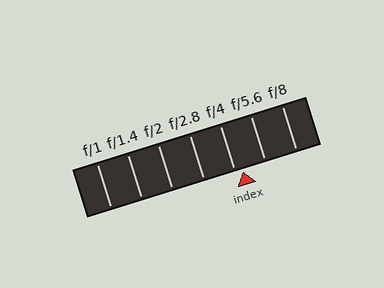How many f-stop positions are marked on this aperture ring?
There are 7 f-stop positions marked.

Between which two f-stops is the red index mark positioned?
The index mark is between f/4 and f/5.6.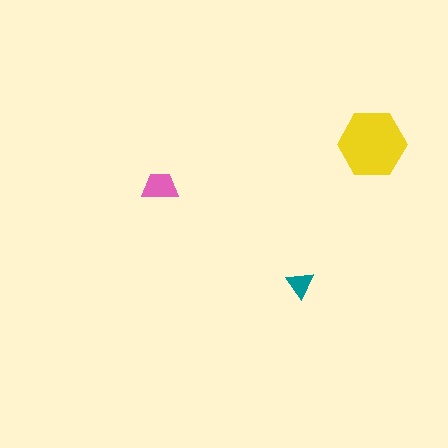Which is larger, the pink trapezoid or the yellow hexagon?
The yellow hexagon.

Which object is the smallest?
The teal triangle.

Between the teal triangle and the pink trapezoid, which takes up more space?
The pink trapezoid.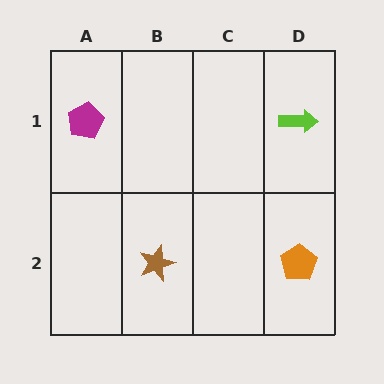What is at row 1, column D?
A lime arrow.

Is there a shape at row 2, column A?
No, that cell is empty.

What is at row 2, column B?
A brown star.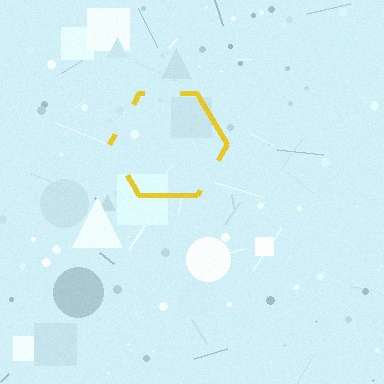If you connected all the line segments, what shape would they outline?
They would outline a hexagon.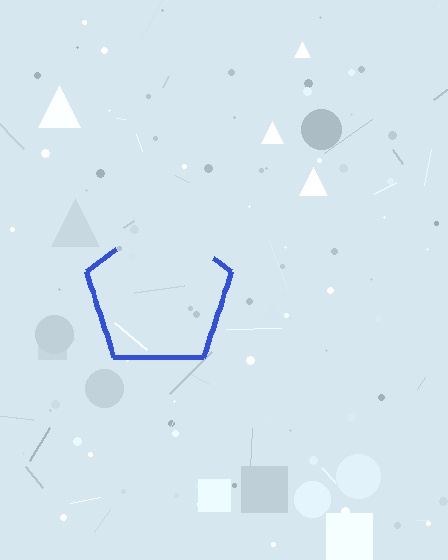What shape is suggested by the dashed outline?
The dashed outline suggests a pentagon.